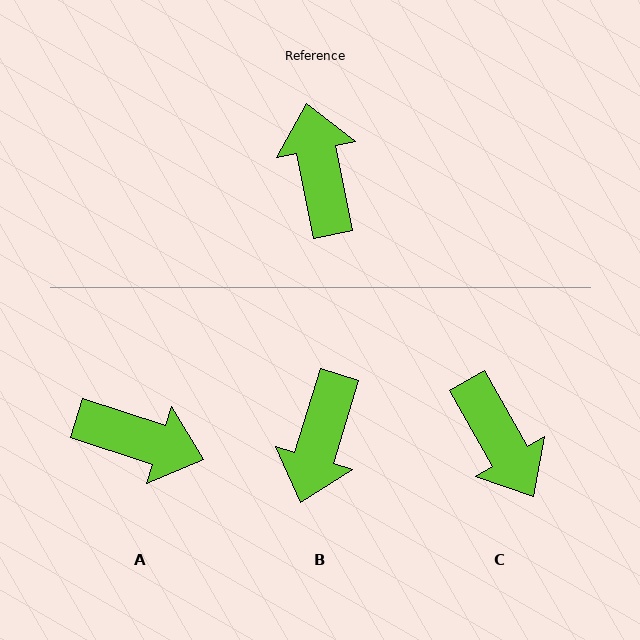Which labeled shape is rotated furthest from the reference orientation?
C, about 162 degrees away.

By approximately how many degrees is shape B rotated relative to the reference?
Approximately 152 degrees counter-clockwise.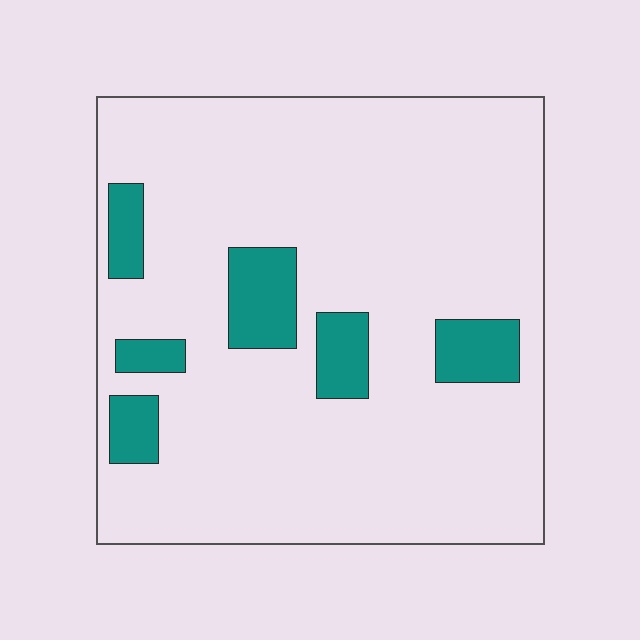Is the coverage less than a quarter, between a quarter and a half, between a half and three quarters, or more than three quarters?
Less than a quarter.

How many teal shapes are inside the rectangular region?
6.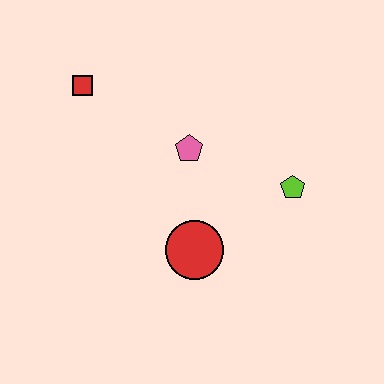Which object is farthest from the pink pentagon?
The red square is farthest from the pink pentagon.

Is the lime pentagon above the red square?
No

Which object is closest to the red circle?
The pink pentagon is closest to the red circle.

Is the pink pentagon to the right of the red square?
Yes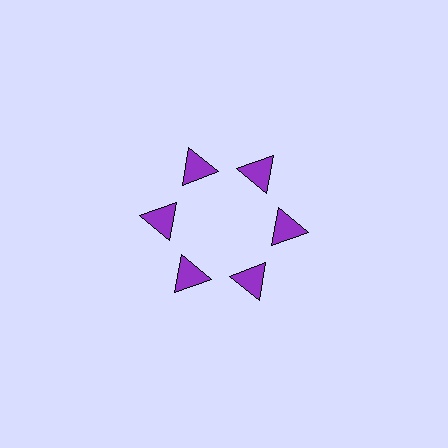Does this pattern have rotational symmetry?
Yes, this pattern has 6-fold rotational symmetry. It looks the same after rotating 60 degrees around the center.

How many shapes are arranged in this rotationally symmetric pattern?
There are 6 shapes, arranged in 6 groups of 1.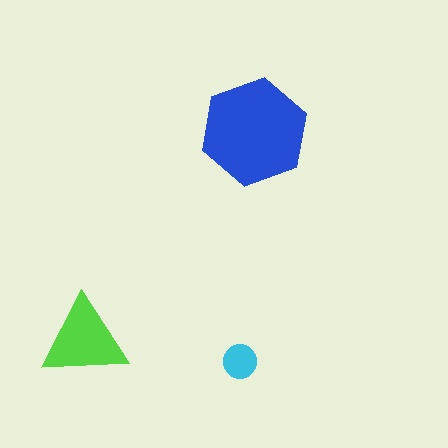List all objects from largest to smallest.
The blue hexagon, the lime triangle, the cyan circle.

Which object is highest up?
The blue hexagon is topmost.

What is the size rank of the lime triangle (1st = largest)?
2nd.